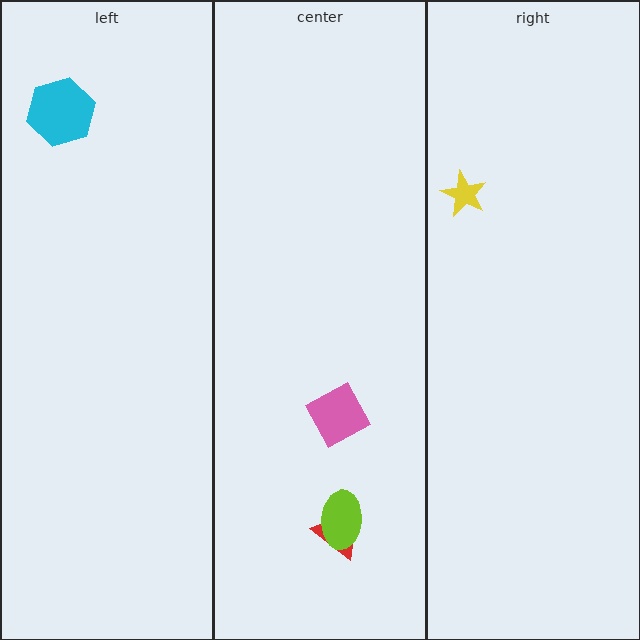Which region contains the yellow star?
The right region.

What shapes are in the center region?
The red triangle, the lime ellipse, the pink square.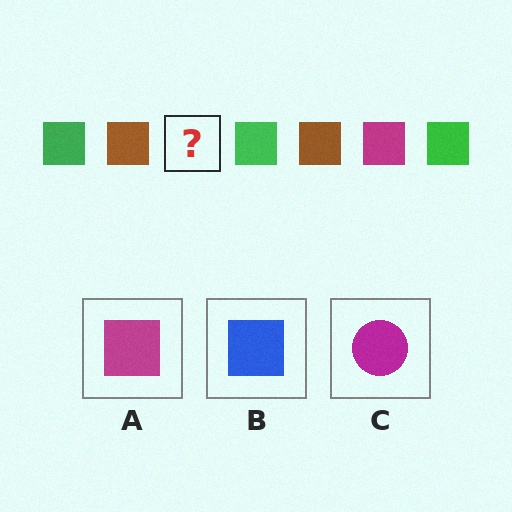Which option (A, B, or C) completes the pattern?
A.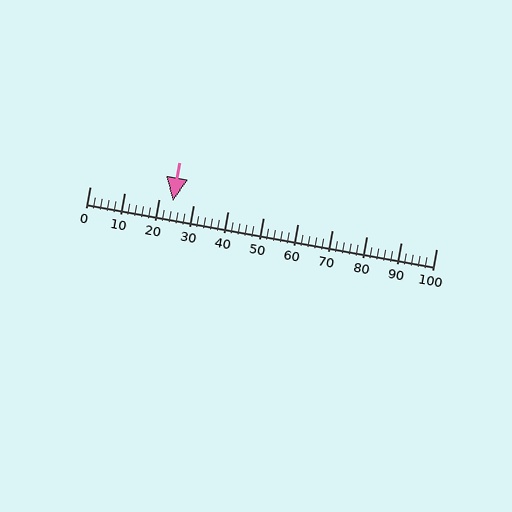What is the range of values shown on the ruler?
The ruler shows values from 0 to 100.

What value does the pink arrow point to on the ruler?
The pink arrow points to approximately 24.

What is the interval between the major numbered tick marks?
The major tick marks are spaced 10 units apart.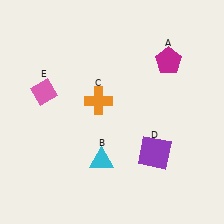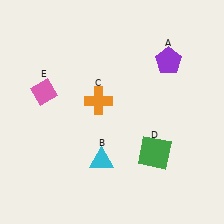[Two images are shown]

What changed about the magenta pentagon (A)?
In Image 1, A is magenta. In Image 2, it changed to purple.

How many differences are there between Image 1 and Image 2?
There are 2 differences between the two images.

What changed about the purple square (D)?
In Image 1, D is purple. In Image 2, it changed to green.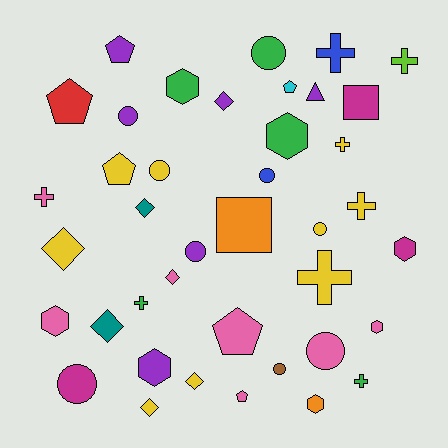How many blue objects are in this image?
There are 2 blue objects.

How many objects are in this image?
There are 40 objects.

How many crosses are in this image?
There are 8 crosses.